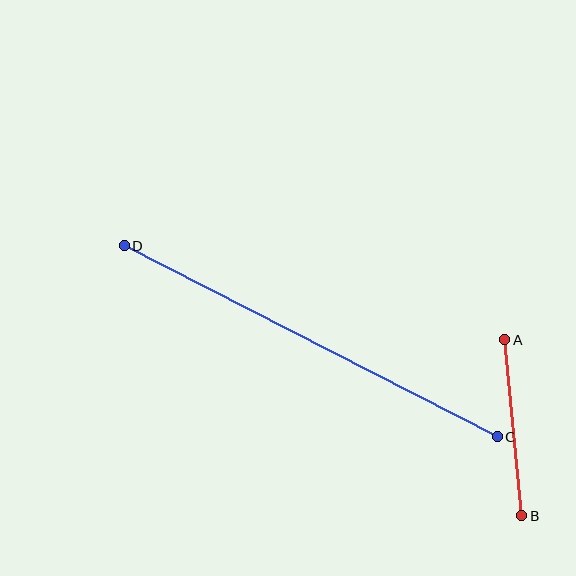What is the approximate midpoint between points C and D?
The midpoint is at approximately (311, 341) pixels.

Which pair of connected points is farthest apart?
Points C and D are farthest apart.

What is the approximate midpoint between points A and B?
The midpoint is at approximately (513, 428) pixels.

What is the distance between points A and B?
The distance is approximately 177 pixels.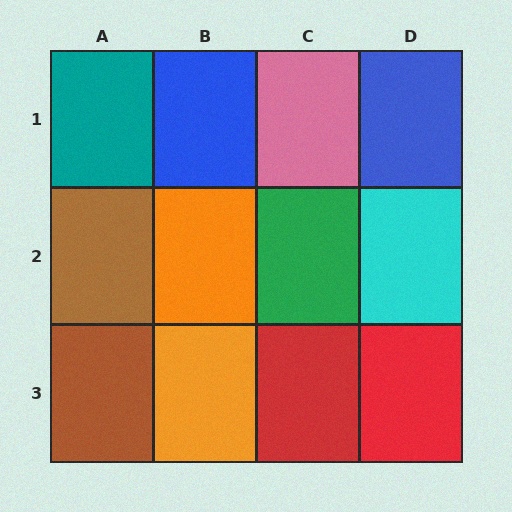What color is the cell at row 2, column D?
Cyan.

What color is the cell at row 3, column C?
Red.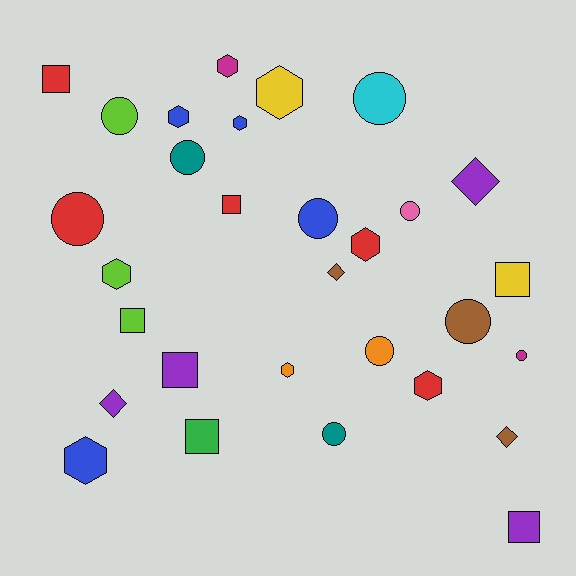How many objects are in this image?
There are 30 objects.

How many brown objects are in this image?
There are 3 brown objects.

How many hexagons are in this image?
There are 9 hexagons.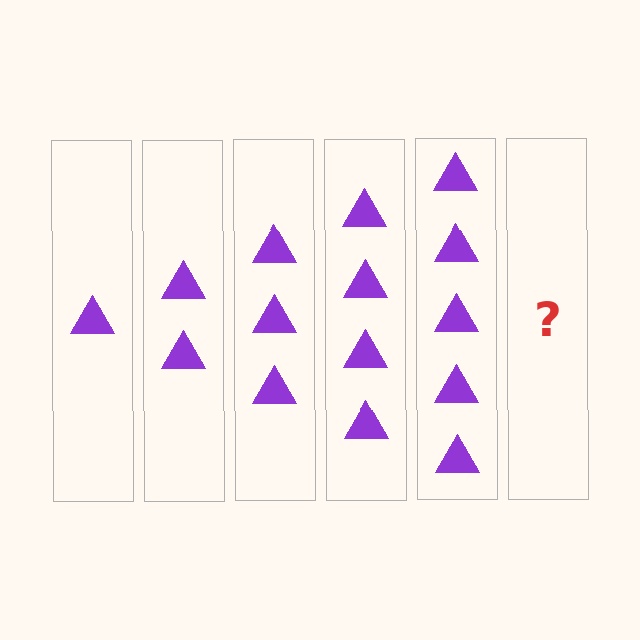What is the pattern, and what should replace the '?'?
The pattern is that each step adds one more triangle. The '?' should be 6 triangles.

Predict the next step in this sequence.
The next step is 6 triangles.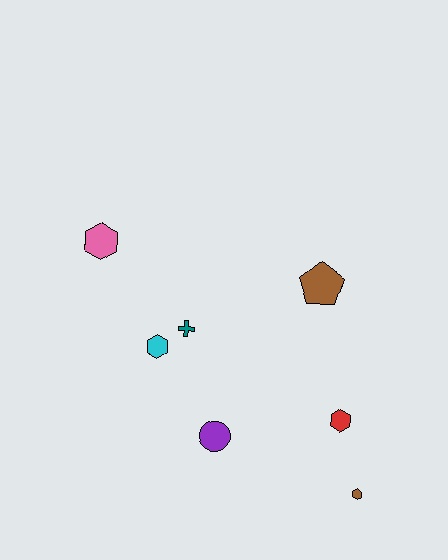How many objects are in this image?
There are 7 objects.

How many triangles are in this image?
There are no triangles.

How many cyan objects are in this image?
There is 1 cyan object.